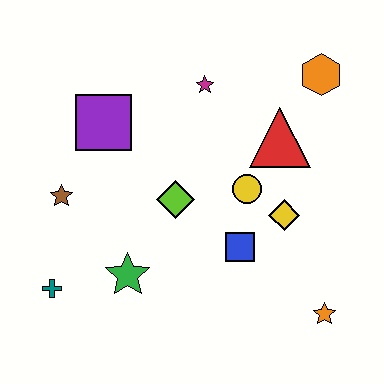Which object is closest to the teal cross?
The green star is closest to the teal cross.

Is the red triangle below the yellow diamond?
No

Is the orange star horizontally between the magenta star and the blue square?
No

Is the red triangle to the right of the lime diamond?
Yes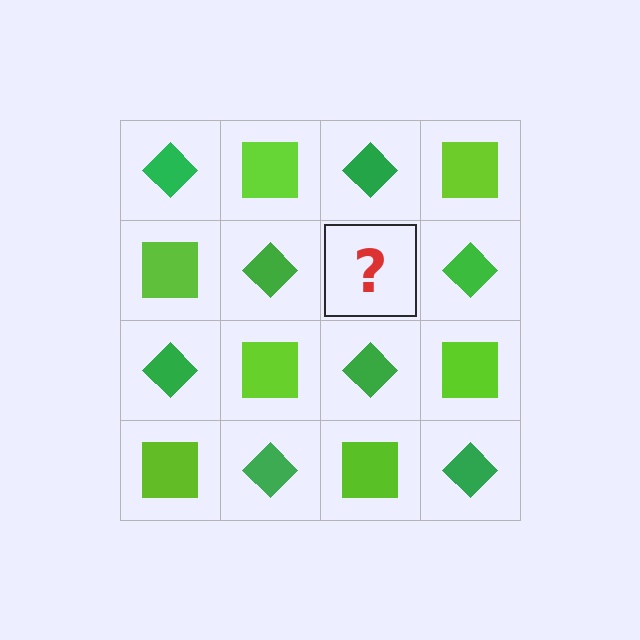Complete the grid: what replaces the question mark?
The question mark should be replaced with a lime square.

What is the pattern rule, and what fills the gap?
The rule is that it alternates green diamond and lime square in a checkerboard pattern. The gap should be filled with a lime square.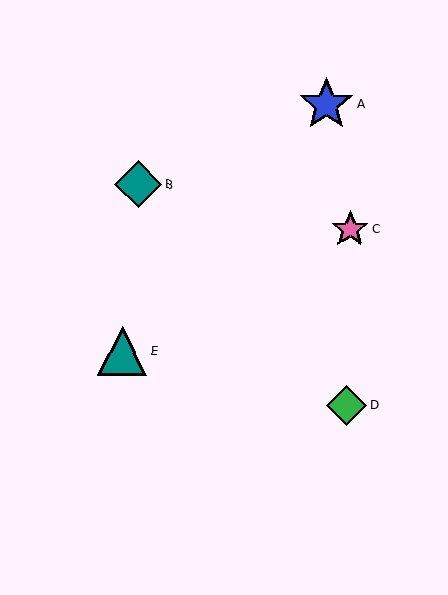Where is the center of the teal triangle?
The center of the teal triangle is at (122, 351).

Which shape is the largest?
The blue star (labeled A) is the largest.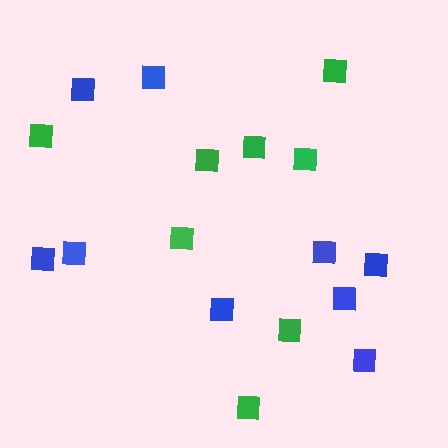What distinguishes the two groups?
There are 2 groups: one group of green squares (8) and one group of blue squares (9).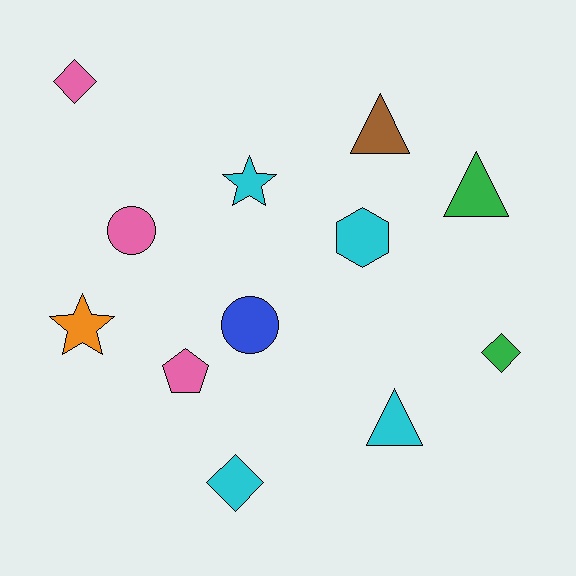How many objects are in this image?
There are 12 objects.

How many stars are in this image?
There are 2 stars.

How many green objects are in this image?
There are 2 green objects.